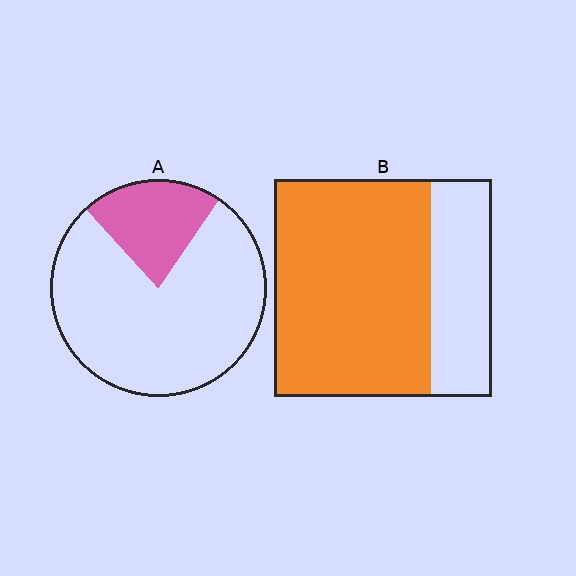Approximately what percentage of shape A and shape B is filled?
A is approximately 20% and B is approximately 70%.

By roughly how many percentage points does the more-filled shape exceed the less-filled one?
By roughly 50 percentage points (B over A).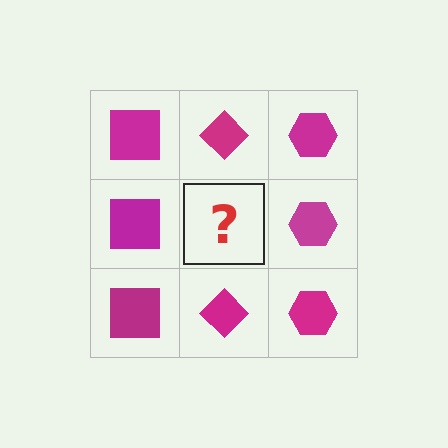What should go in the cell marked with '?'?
The missing cell should contain a magenta diamond.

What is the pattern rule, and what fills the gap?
The rule is that each column has a consistent shape. The gap should be filled with a magenta diamond.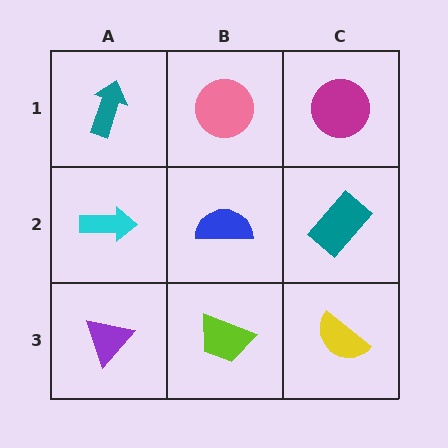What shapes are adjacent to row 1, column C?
A teal rectangle (row 2, column C), a pink circle (row 1, column B).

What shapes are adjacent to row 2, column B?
A pink circle (row 1, column B), a lime trapezoid (row 3, column B), a cyan arrow (row 2, column A), a teal rectangle (row 2, column C).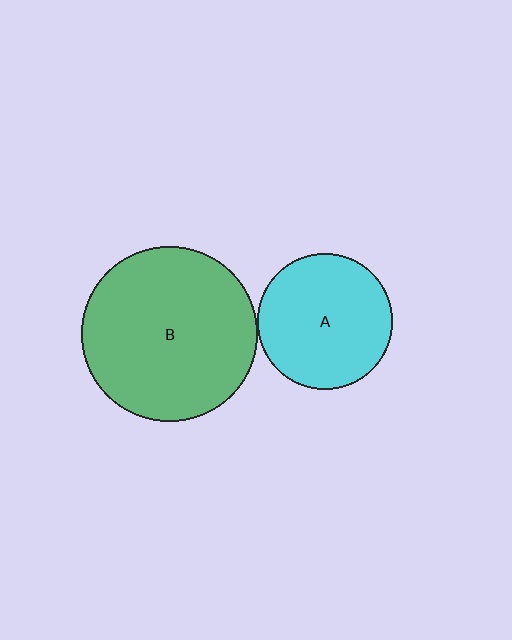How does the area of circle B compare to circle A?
Approximately 1.7 times.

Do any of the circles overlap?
No, none of the circles overlap.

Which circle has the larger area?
Circle B (green).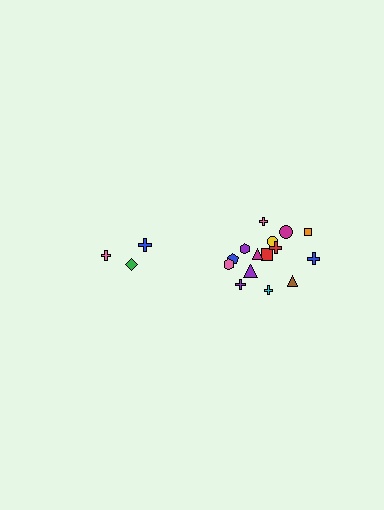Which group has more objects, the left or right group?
The right group.